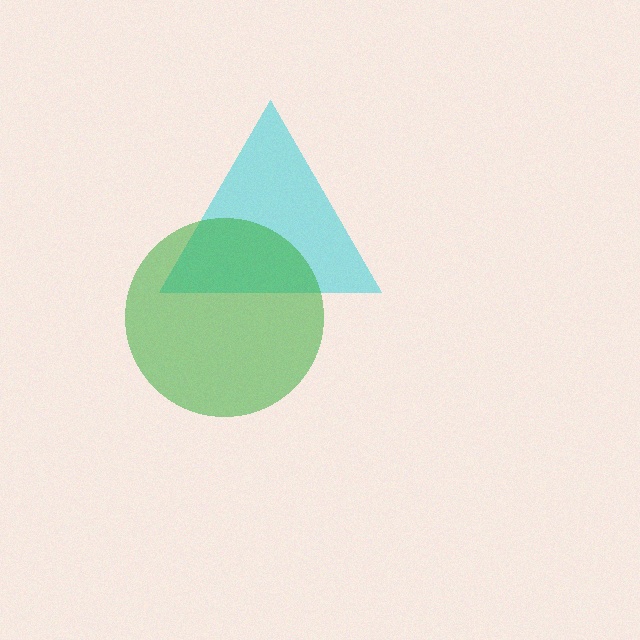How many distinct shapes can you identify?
There are 2 distinct shapes: a cyan triangle, a green circle.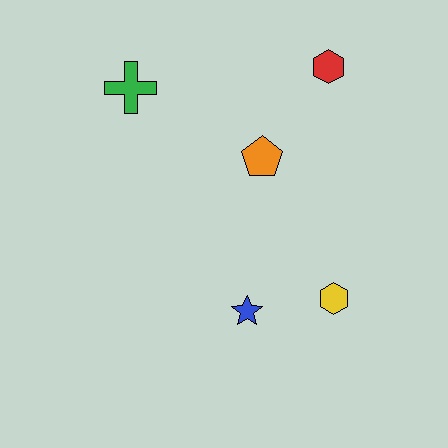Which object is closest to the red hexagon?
The orange pentagon is closest to the red hexagon.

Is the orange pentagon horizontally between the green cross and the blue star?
No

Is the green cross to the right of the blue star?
No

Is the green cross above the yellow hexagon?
Yes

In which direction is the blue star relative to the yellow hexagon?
The blue star is to the left of the yellow hexagon.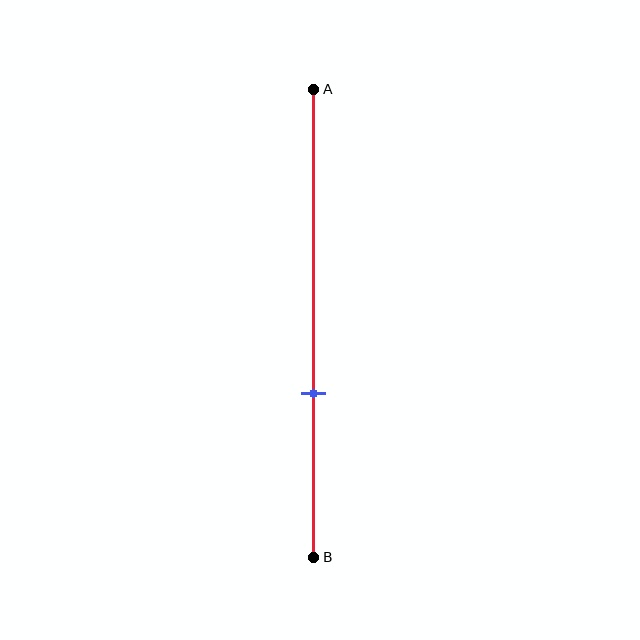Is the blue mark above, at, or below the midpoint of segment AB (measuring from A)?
The blue mark is below the midpoint of segment AB.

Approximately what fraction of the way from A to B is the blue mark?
The blue mark is approximately 65% of the way from A to B.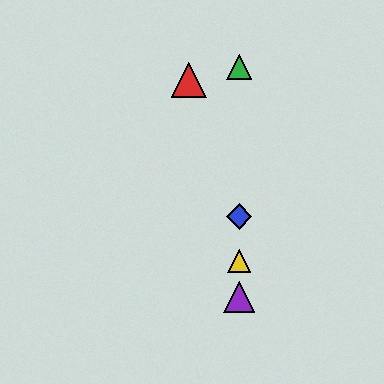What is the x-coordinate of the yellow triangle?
The yellow triangle is at x≈239.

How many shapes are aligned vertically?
4 shapes (the blue diamond, the green triangle, the yellow triangle, the purple triangle) are aligned vertically.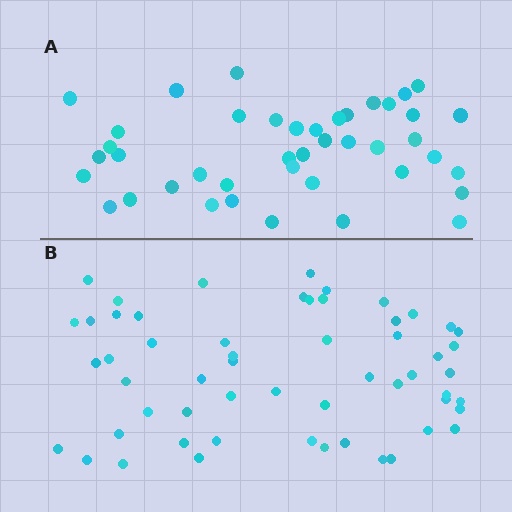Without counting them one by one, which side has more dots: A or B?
Region B (the bottom region) has more dots.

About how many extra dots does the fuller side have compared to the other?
Region B has approximately 15 more dots than region A.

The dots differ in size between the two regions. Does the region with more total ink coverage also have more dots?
No. Region A has more total ink coverage because its dots are larger, but region B actually contains more individual dots. Total area can be misleading — the number of items is what matters here.